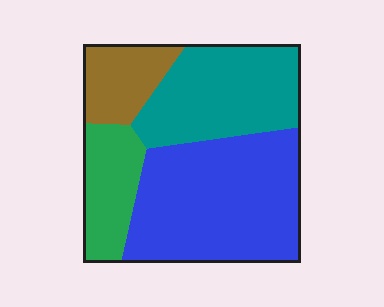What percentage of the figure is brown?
Brown takes up about one eighth (1/8) of the figure.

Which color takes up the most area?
Blue, at roughly 45%.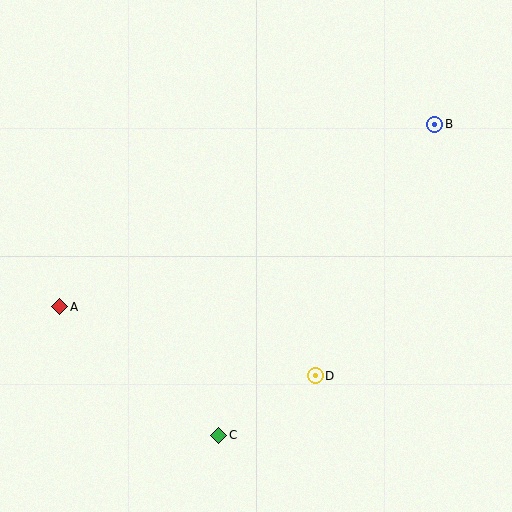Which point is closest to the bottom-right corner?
Point D is closest to the bottom-right corner.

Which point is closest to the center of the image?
Point D at (315, 376) is closest to the center.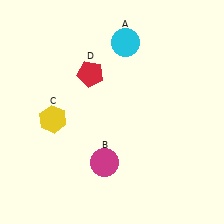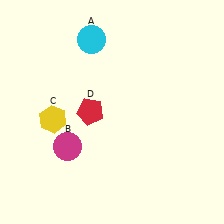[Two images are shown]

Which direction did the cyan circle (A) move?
The cyan circle (A) moved left.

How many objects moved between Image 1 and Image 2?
3 objects moved between the two images.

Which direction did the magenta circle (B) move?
The magenta circle (B) moved left.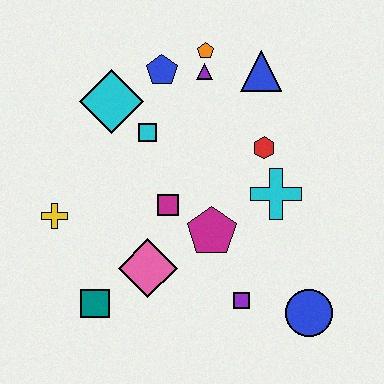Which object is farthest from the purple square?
The orange pentagon is farthest from the purple square.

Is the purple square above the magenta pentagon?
No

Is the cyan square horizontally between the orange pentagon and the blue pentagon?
No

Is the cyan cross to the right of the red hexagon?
Yes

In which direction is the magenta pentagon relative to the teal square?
The magenta pentagon is to the right of the teal square.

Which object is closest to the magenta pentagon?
The magenta square is closest to the magenta pentagon.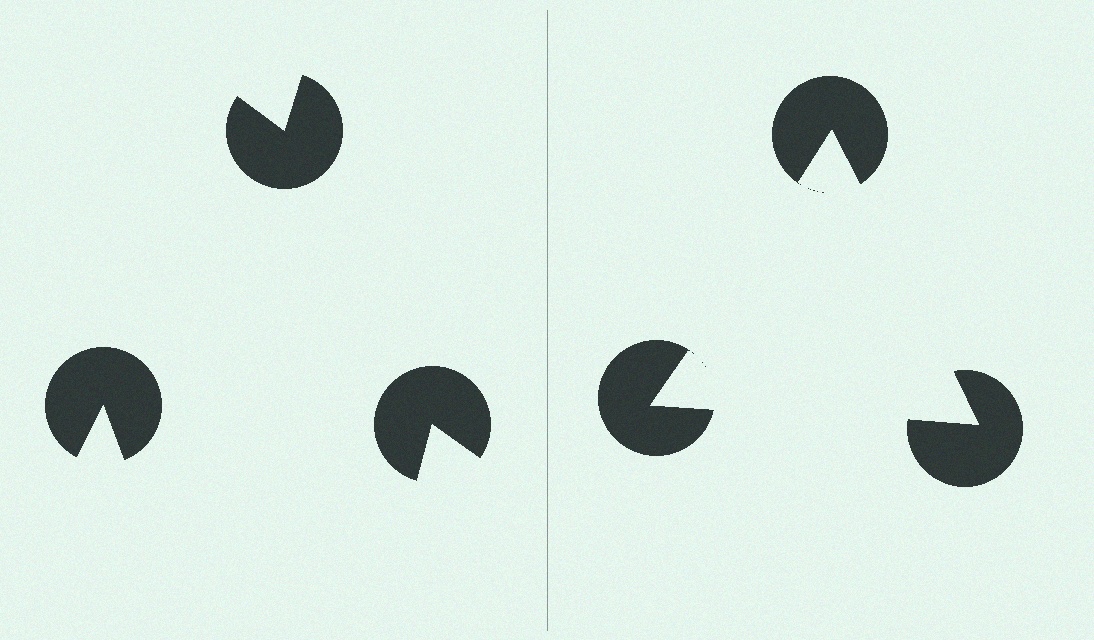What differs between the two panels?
The pac-man discs are positioned identically on both sides; only the wedge orientations differ. On the right they align to a triangle; on the left they are misaligned.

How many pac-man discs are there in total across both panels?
6 — 3 on each side.